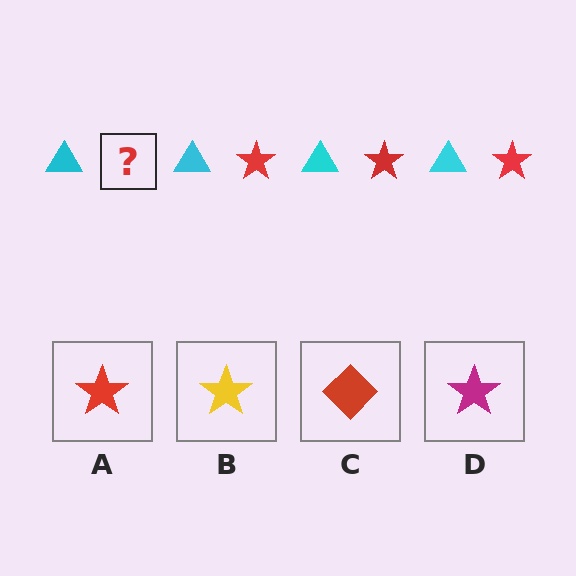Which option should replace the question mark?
Option A.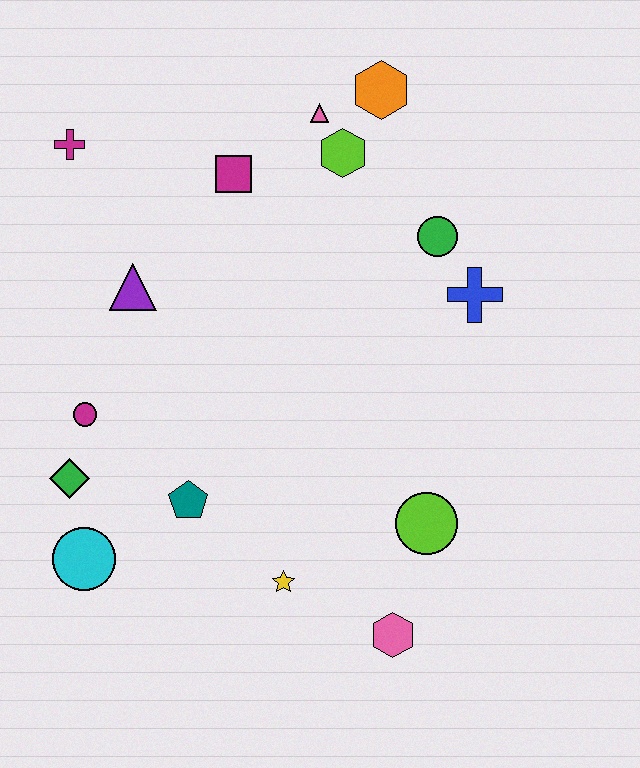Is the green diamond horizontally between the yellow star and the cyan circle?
No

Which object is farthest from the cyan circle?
The orange hexagon is farthest from the cyan circle.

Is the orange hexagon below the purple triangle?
No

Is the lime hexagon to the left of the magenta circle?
No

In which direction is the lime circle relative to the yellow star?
The lime circle is to the right of the yellow star.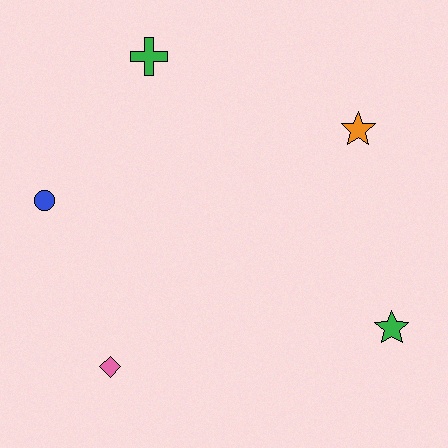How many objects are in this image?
There are 5 objects.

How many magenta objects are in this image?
There are no magenta objects.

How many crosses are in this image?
There is 1 cross.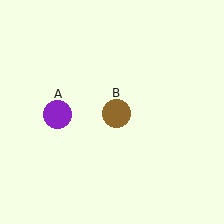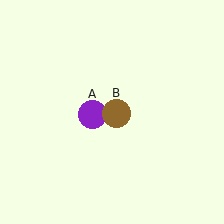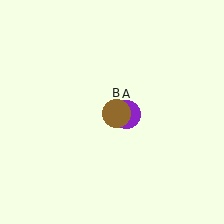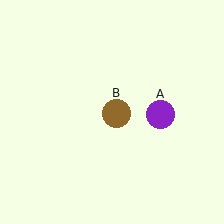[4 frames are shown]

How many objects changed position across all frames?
1 object changed position: purple circle (object A).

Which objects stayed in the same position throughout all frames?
Brown circle (object B) remained stationary.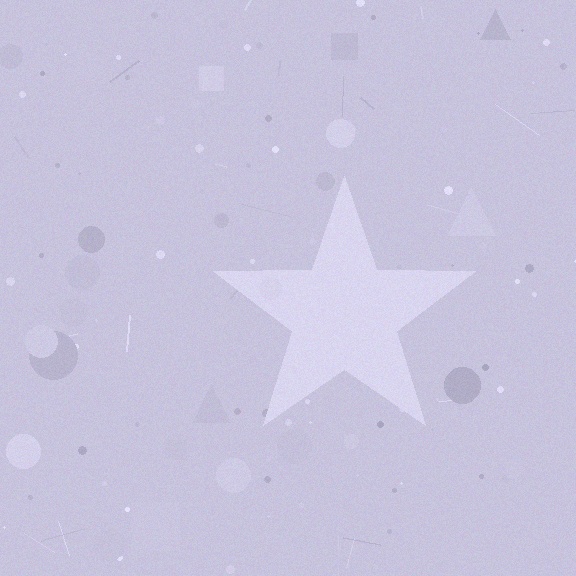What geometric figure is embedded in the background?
A star is embedded in the background.